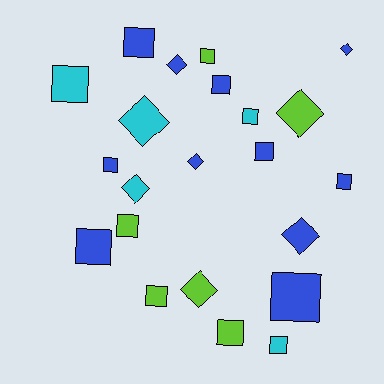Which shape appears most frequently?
Square, with 14 objects.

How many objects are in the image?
There are 22 objects.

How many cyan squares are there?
There are 3 cyan squares.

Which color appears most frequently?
Blue, with 11 objects.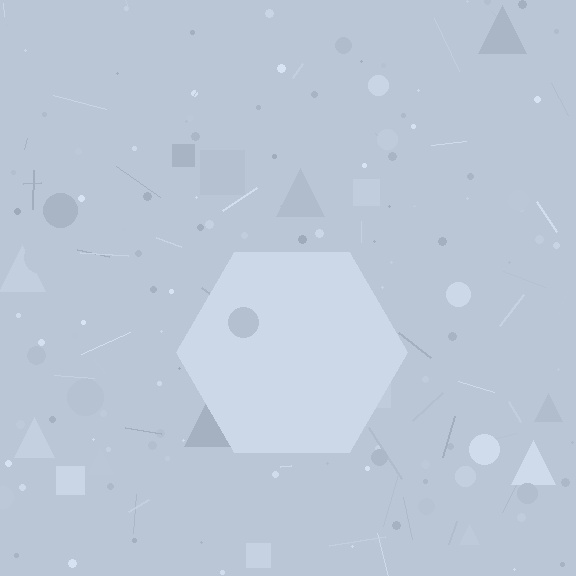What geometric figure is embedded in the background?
A hexagon is embedded in the background.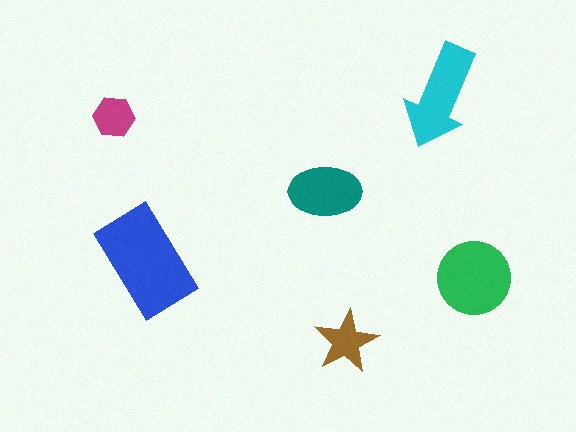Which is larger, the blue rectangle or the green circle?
The blue rectangle.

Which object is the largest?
The blue rectangle.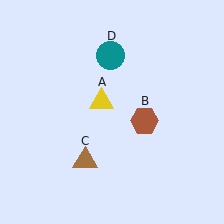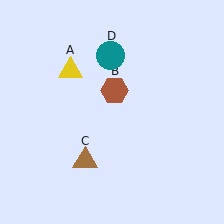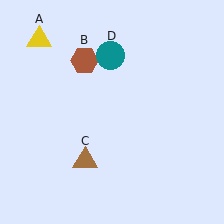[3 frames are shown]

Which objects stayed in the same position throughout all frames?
Brown triangle (object C) and teal circle (object D) remained stationary.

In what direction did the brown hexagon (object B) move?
The brown hexagon (object B) moved up and to the left.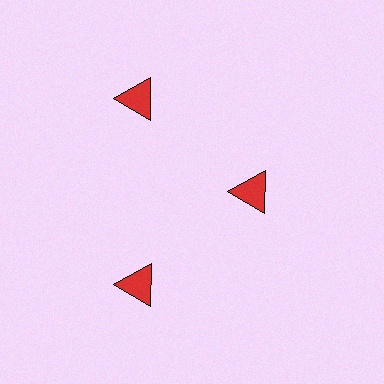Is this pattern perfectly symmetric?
No. The 3 red triangles are arranged in a ring, but one element near the 3 o'clock position is pulled inward toward the center, breaking the 3-fold rotational symmetry.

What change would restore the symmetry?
The symmetry would be restored by moving it outward, back onto the ring so that all 3 triangles sit at equal angles and equal distance from the center.